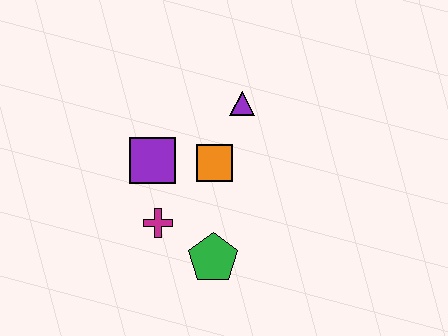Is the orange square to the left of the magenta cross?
No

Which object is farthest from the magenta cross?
The purple triangle is farthest from the magenta cross.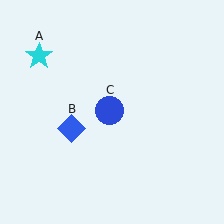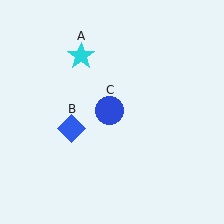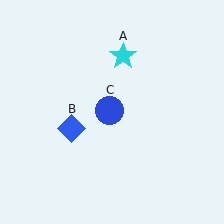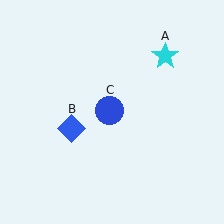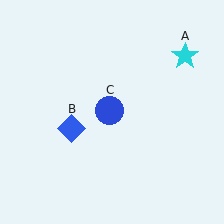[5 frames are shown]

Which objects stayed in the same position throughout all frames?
Blue diamond (object B) and blue circle (object C) remained stationary.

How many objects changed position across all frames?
1 object changed position: cyan star (object A).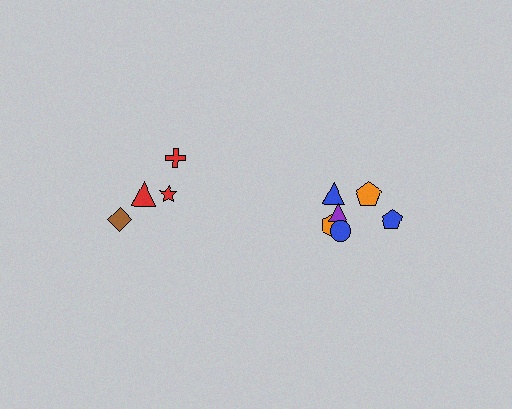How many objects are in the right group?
There are 6 objects.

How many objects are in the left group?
There are 4 objects.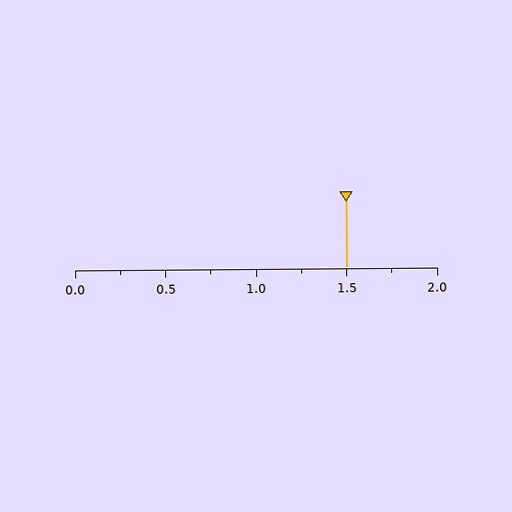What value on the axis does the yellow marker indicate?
The marker indicates approximately 1.5.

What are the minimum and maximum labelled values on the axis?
The axis runs from 0.0 to 2.0.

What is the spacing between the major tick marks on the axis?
The major ticks are spaced 0.5 apart.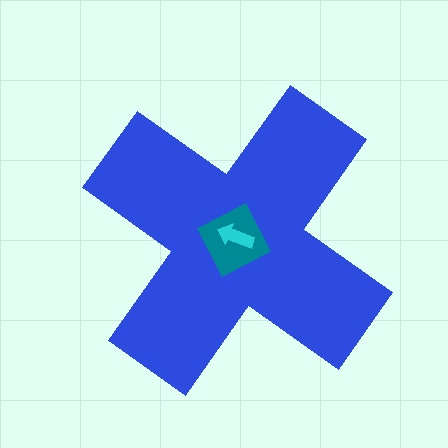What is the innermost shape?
The cyan arrow.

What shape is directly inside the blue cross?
The teal square.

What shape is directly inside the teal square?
The cyan arrow.